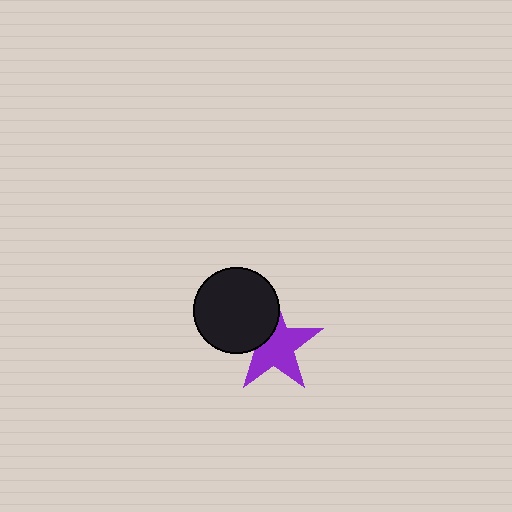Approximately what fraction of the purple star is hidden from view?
Roughly 32% of the purple star is hidden behind the black circle.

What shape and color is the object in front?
The object in front is a black circle.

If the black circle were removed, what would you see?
You would see the complete purple star.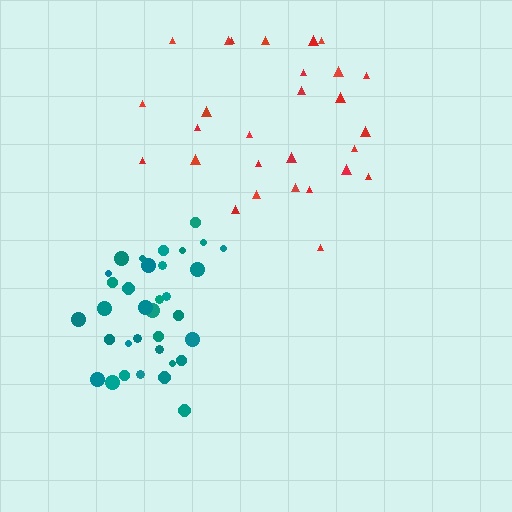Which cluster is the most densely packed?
Teal.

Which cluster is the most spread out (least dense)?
Red.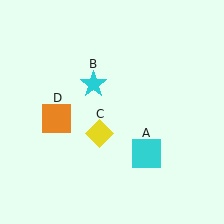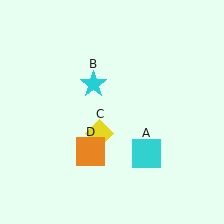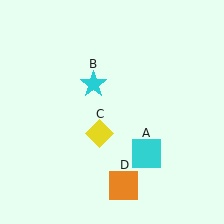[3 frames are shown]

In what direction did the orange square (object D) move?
The orange square (object D) moved down and to the right.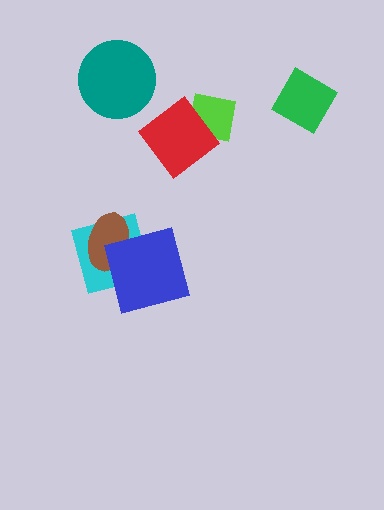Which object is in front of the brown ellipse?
The blue square is in front of the brown ellipse.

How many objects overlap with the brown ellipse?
2 objects overlap with the brown ellipse.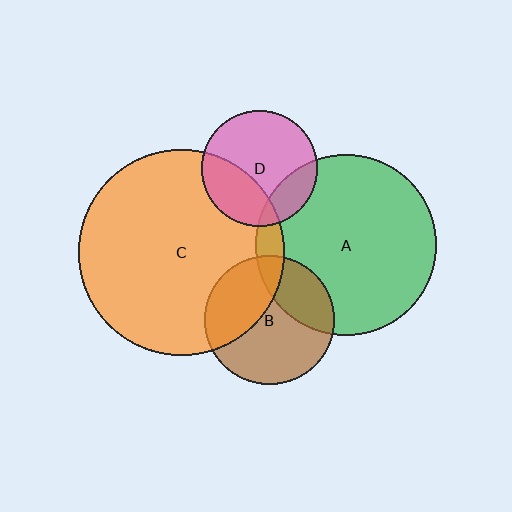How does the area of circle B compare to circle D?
Approximately 1.3 times.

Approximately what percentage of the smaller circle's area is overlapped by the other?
Approximately 10%.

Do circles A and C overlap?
Yes.